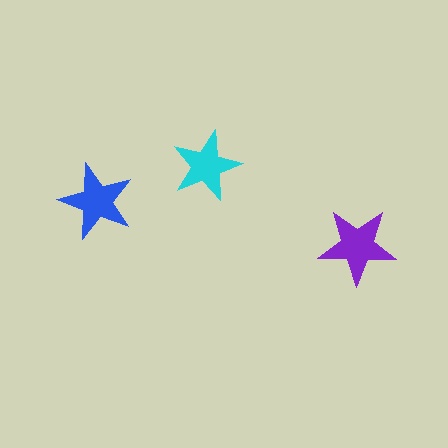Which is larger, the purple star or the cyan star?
The purple one.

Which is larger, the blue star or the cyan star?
The blue one.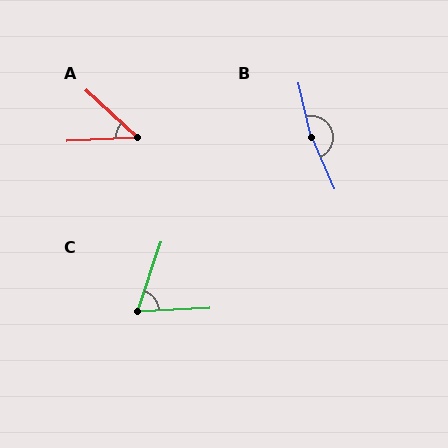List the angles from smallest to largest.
A (45°), C (68°), B (169°).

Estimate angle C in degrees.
Approximately 68 degrees.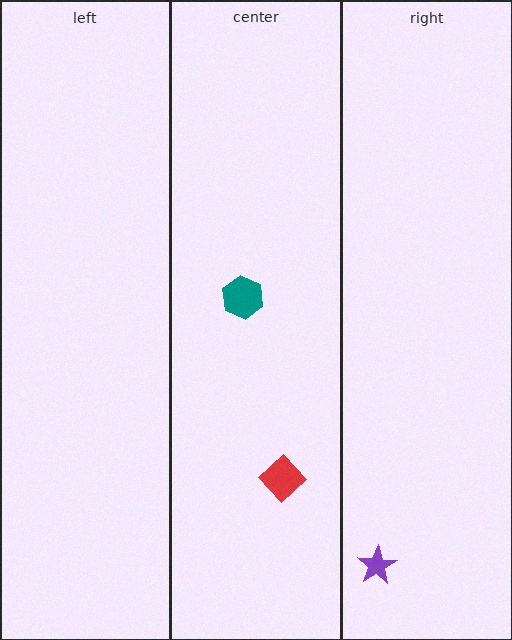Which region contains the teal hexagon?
The center region.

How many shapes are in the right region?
1.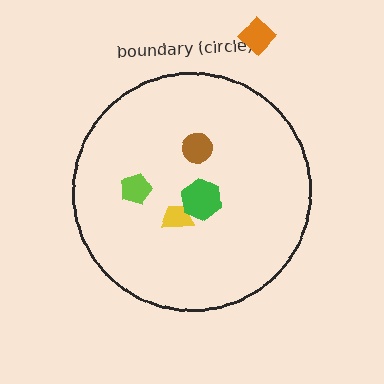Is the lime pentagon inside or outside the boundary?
Inside.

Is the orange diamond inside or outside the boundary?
Outside.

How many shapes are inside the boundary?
4 inside, 1 outside.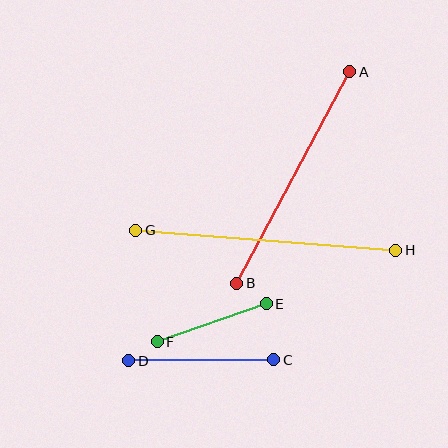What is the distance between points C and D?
The distance is approximately 145 pixels.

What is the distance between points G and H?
The distance is approximately 261 pixels.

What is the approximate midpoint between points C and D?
The midpoint is at approximately (201, 360) pixels.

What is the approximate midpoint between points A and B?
The midpoint is at approximately (293, 178) pixels.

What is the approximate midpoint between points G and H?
The midpoint is at approximately (266, 240) pixels.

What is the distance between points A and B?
The distance is approximately 240 pixels.